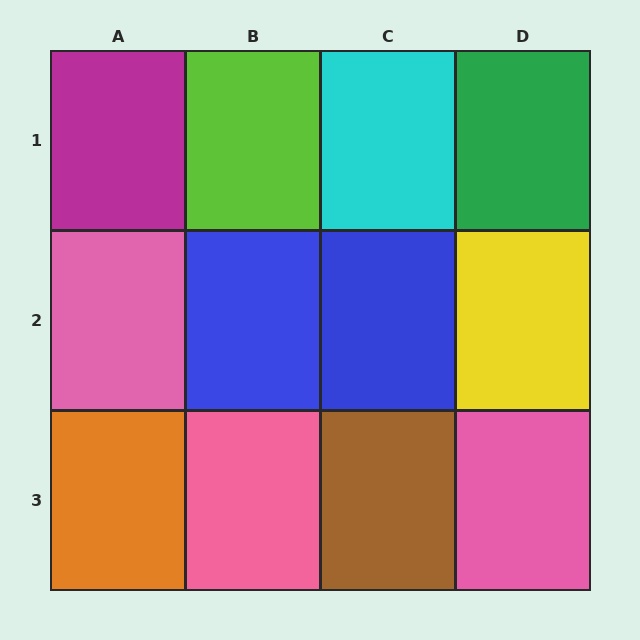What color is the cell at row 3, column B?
Pink.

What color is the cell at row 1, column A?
Magenta.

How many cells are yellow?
1 cell is yellow.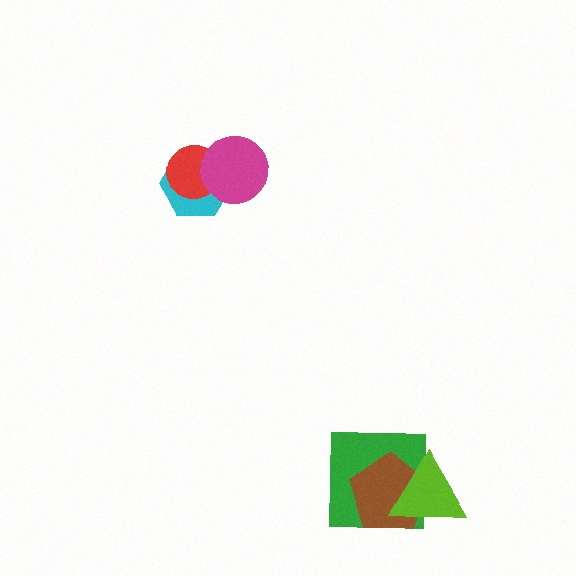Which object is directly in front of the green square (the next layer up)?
The brown pentagon is directly in front of the green square.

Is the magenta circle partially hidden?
No, no other shape covers it.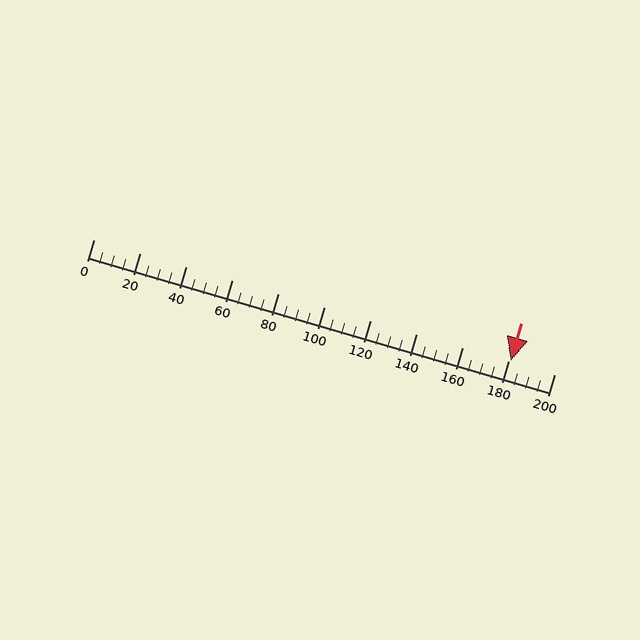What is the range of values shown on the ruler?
The ruler shows values from 0 to 200.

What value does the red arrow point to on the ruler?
The red arrow points to approximately 181.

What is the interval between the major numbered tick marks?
The major tick marks are spaced 20 units apart.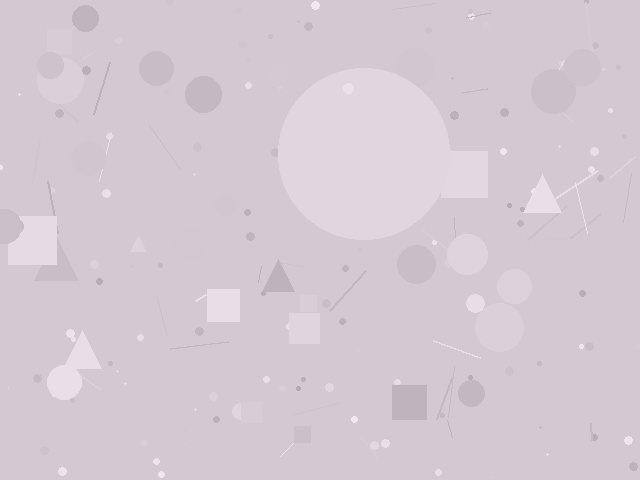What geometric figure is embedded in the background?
A circle is embedded in the background.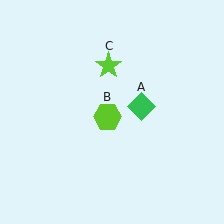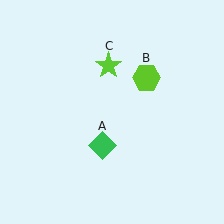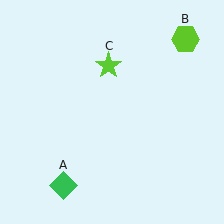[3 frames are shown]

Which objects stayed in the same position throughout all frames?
Lime star (object C) remained stationary.